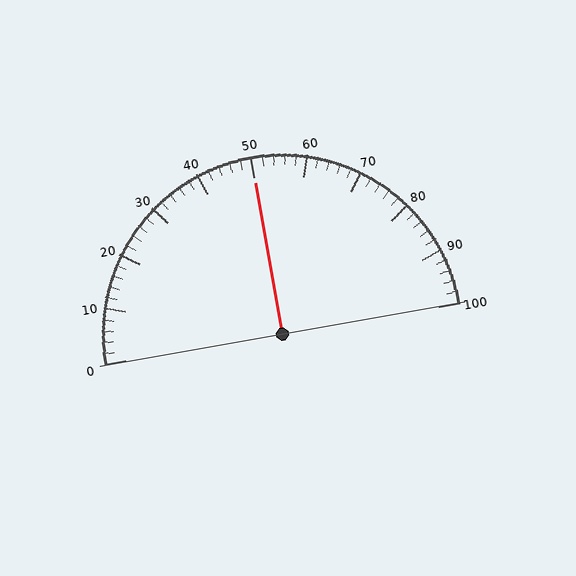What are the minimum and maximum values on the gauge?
The gauge ranges from 0 to 100.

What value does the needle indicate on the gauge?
The needle indicates approximately 50.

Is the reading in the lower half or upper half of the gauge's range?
The reading is in the upper half of the range (0 to 100).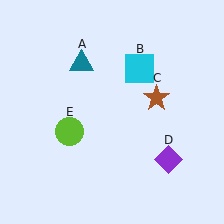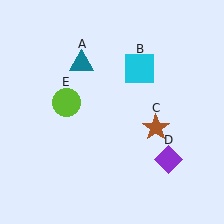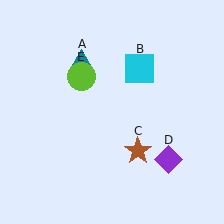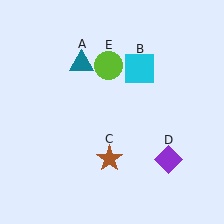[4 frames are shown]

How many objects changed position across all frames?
2 objects changed position: brown star (object C), lime circle (object E).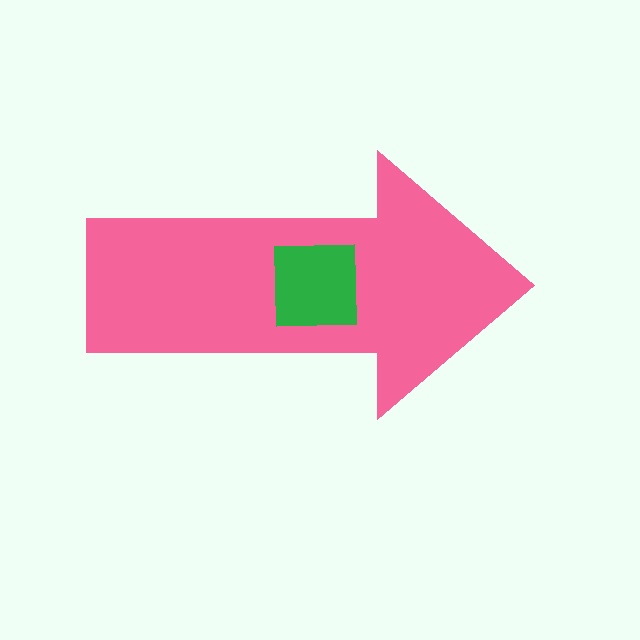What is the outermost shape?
The pink arrow.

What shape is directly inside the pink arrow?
The green square.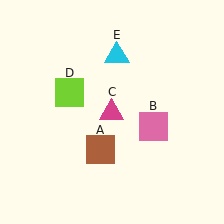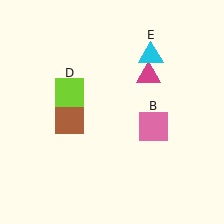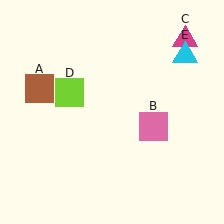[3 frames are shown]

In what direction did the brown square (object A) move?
The brown square (object A) moved up and to the left.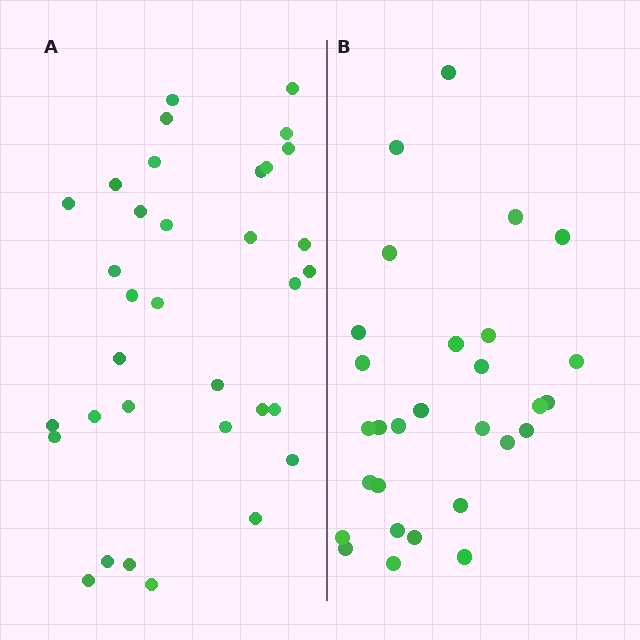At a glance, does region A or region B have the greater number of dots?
Region A (the left region) has more dots.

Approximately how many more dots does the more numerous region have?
Region A has about 5 more dots than region B.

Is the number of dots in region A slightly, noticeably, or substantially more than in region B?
Region A has only slightly more — the two regions are fairly close. The ratio is roughly 1.2 to 1.